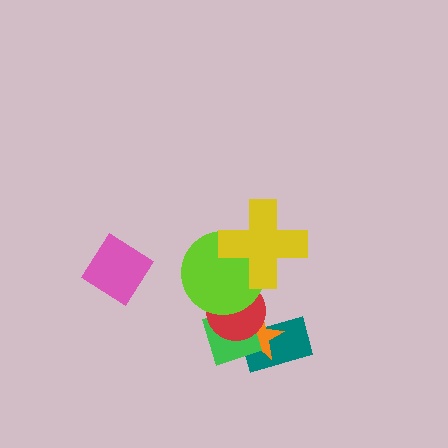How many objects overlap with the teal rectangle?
3 objects overlap with the teal rectangle.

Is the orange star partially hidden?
Yes, it is partially covered by another shape.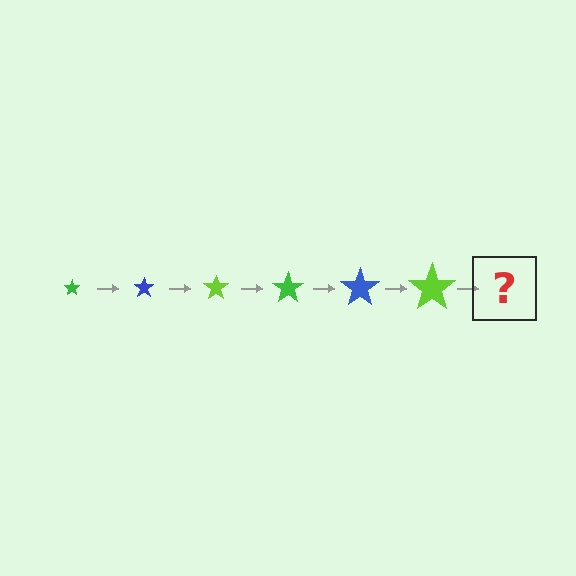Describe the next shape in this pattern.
It should be a green star, larger than the previous one.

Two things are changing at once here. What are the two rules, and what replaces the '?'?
The two rules are that the star grows larger each step and the color cycles through green, blue, and lime. The '?' should be a green star, larger than the previous one.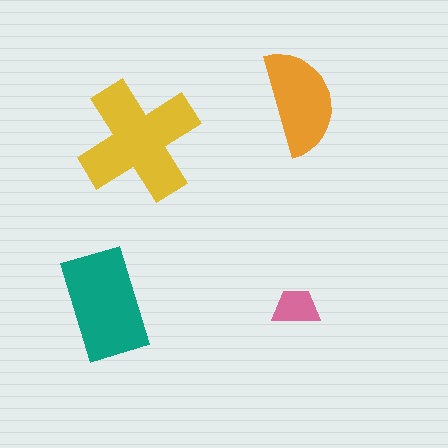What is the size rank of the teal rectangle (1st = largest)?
2nd.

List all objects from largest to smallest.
The yellow cross, the teal rectangle, the orange semicircle, the pink trapezoid.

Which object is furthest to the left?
The teal rectangle is leftmost.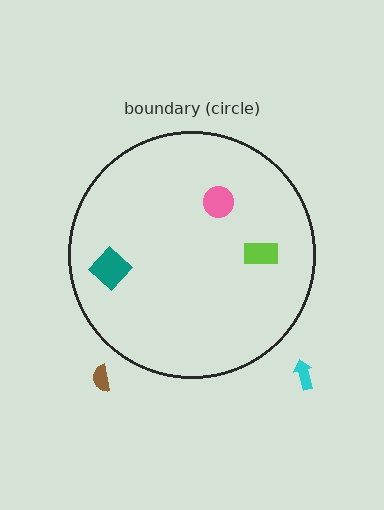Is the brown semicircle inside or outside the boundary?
Outside.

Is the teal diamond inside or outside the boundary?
Inside.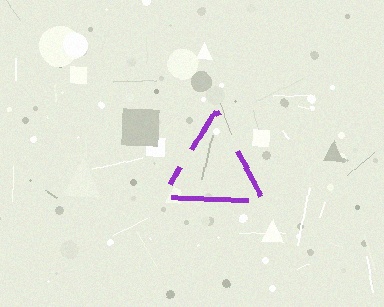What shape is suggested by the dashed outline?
The dashed outline suggests a triangle.